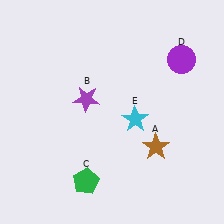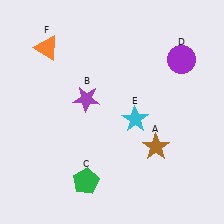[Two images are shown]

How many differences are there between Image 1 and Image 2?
There is 1 difference between the two images.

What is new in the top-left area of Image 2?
An orange triangle (F) was added in the top-left area of Image 2.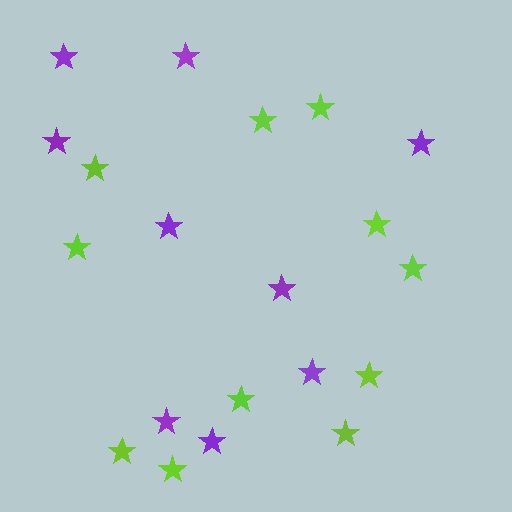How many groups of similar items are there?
There are 2 groups: one group of purple stars (9) and one group of lime stars (11).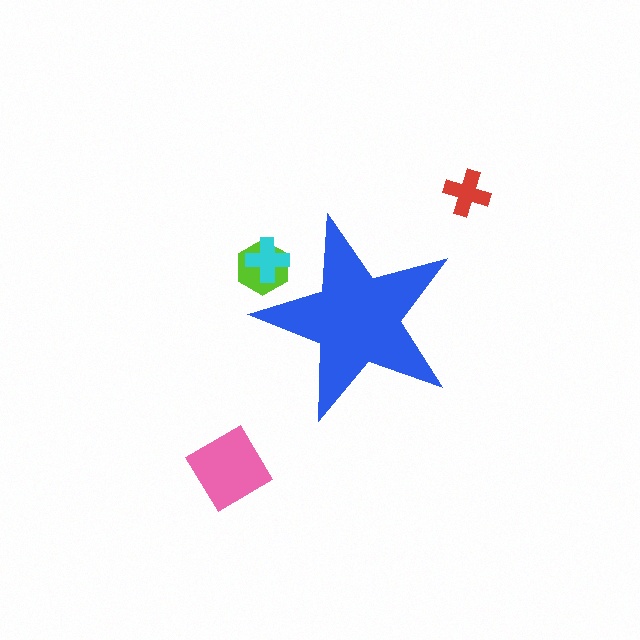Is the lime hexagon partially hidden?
Yes, the lime hexagon is partially hidden behind the blue star.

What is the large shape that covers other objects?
A blue star.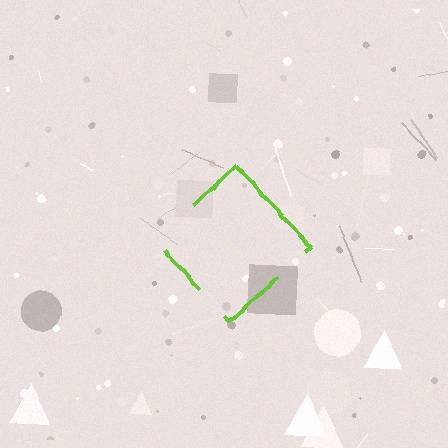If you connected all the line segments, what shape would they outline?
They would outline a diamond.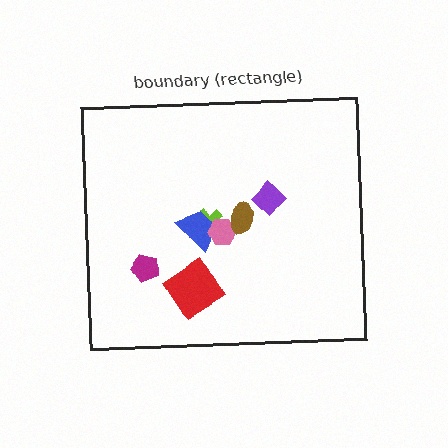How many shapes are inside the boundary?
7 inside, 0 outside.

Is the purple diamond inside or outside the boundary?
Inside.